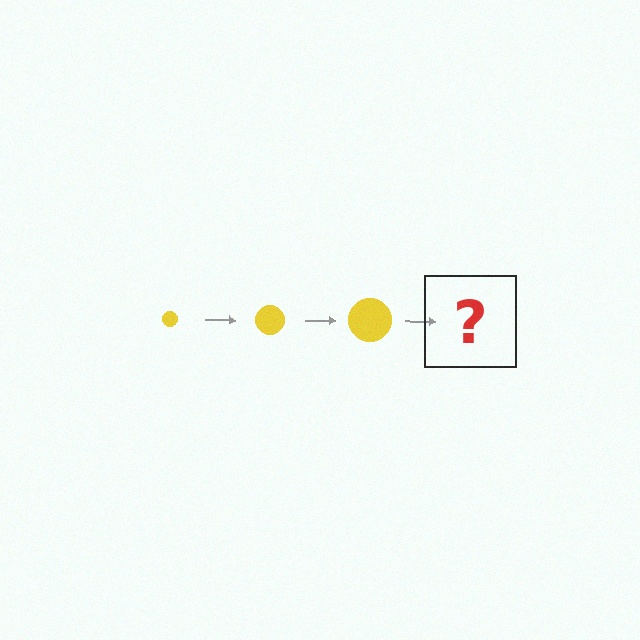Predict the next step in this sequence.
The next step is a yellow circle, larger than the previous one.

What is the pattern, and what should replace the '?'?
The pattern is that the circle gets progressively larger each step. The '?' should be a yellow circle, larger than the previous one.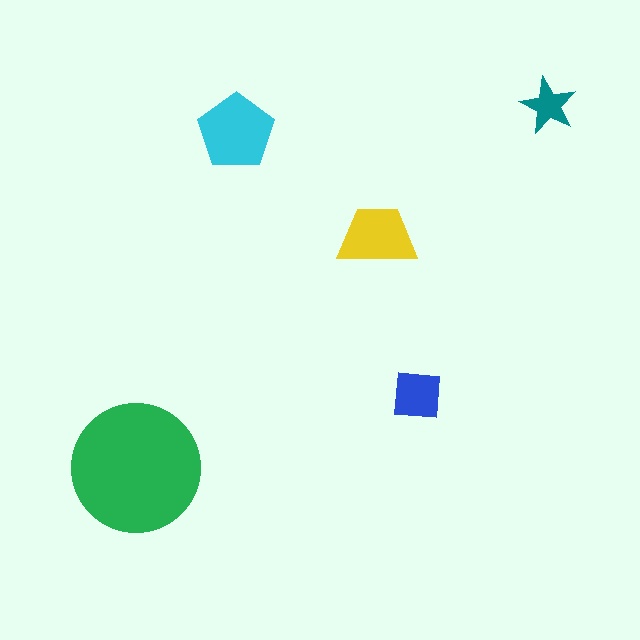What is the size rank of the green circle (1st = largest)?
1st.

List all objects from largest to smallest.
The green circle, the cyan pentagon, the yellow trapezoid, the blue square, the teal star.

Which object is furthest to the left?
The green circle is leftmost.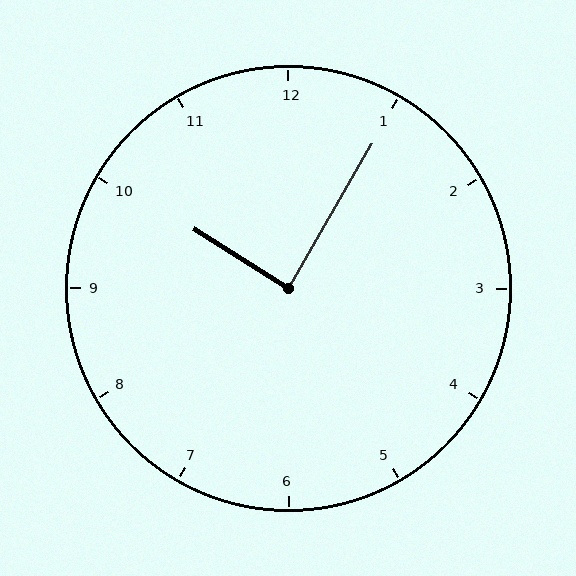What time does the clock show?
10:05.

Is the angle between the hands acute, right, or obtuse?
It is right.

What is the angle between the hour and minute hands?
Approximately 88 degrees.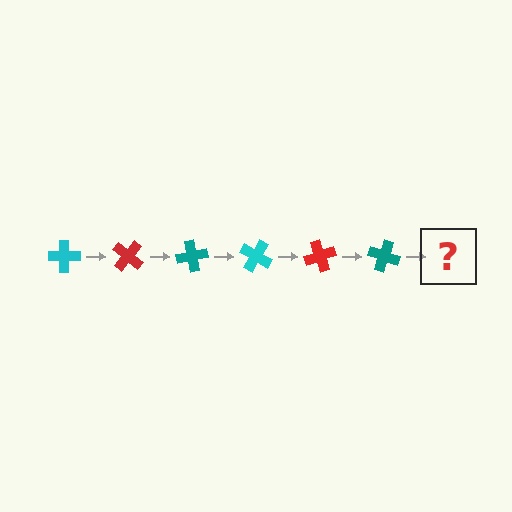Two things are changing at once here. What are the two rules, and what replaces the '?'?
The two rules are that it rotates 40 degrees each step and the color cycles through cyan, red, and teal. The '?' should be a cyan cross, rotated 240 degrees from the start.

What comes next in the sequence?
The next element should be a cyan cross, rotated 240 degrees from the start.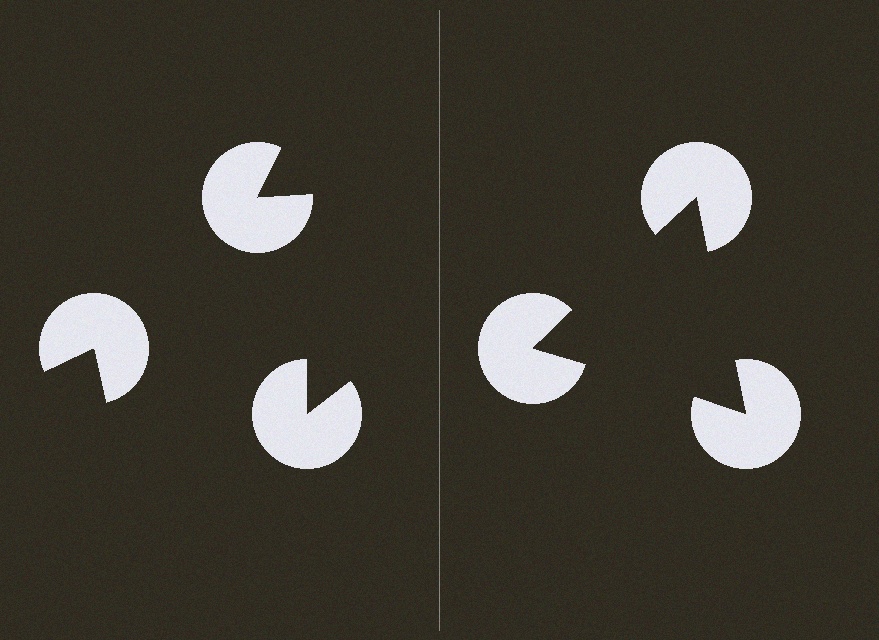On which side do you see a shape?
An illusory triangle appears on the right side. On the left side the wedge cuts are rotated, so no coherent shape forms.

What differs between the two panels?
The pac-man discs are positioned identically on both sides; only the wedge orientations differ. On the right they align to a triangle; on the left they are misaligned.